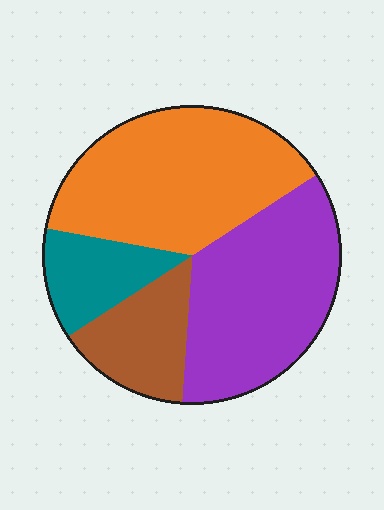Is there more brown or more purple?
Purple.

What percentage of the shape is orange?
Orange takes up about three eighths (3/8) of the shape.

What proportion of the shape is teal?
Teal takes up less than a quarter of the shape.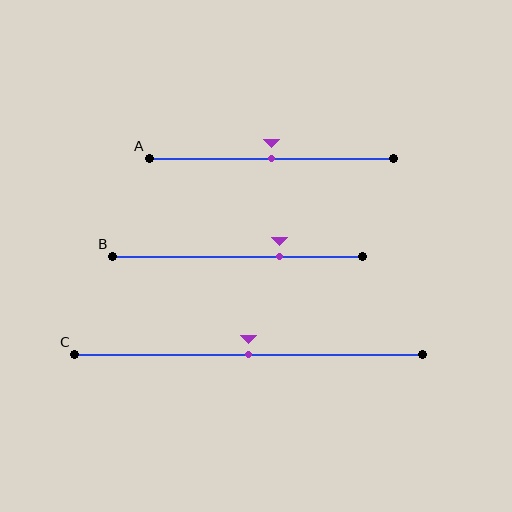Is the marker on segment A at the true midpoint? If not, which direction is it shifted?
Yes, the marker on segment A is at the true midpoint.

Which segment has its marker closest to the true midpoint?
Segment A has its marker closest to the true midpoint.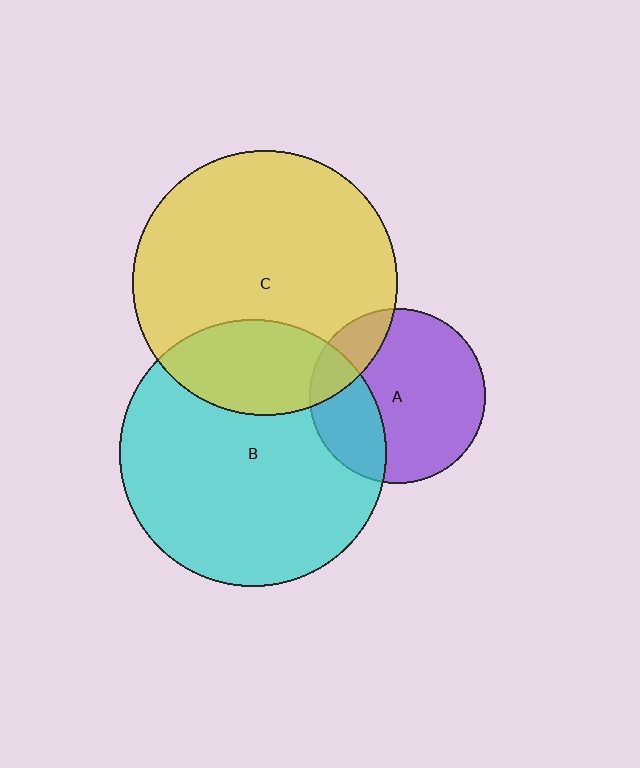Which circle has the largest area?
Circle B (cyan).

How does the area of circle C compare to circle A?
Approximately 2.3 times.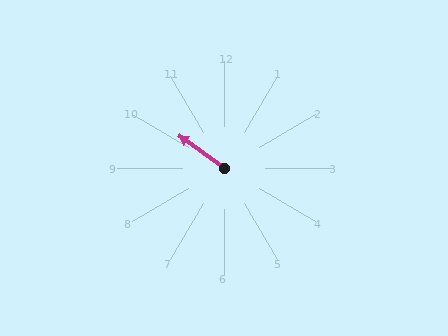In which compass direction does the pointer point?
Northwest.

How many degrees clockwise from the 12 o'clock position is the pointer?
Approximately 306 degrees.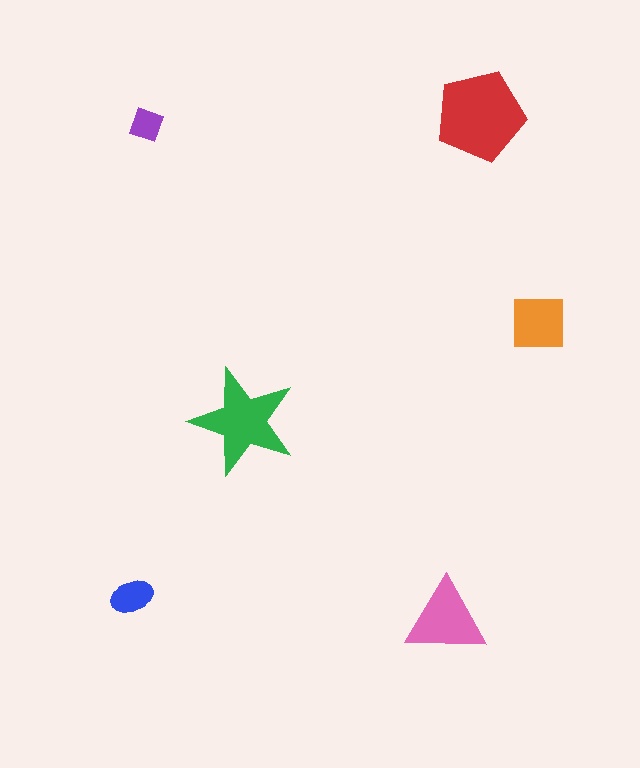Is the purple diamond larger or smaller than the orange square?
Smaller.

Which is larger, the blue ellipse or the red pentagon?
The red pentagon.